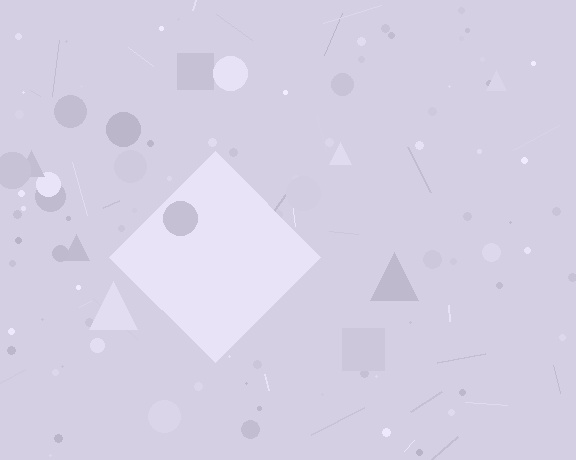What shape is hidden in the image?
A diamond is hidden in the image.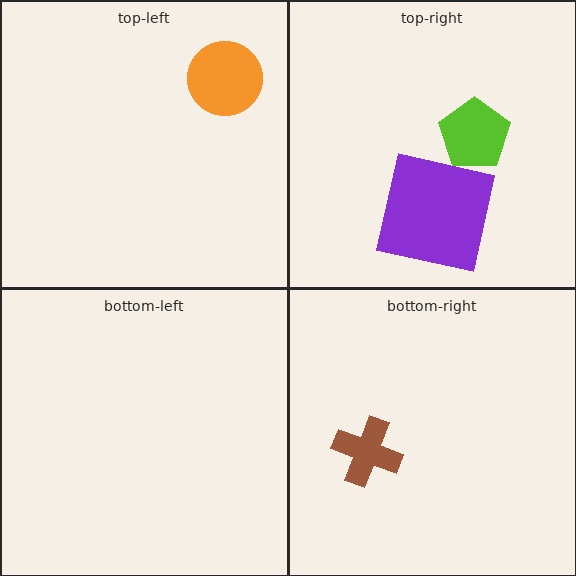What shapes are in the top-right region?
The lime pentagon, the purple square.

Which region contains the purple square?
The top-right region.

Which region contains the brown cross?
The bottom-right region.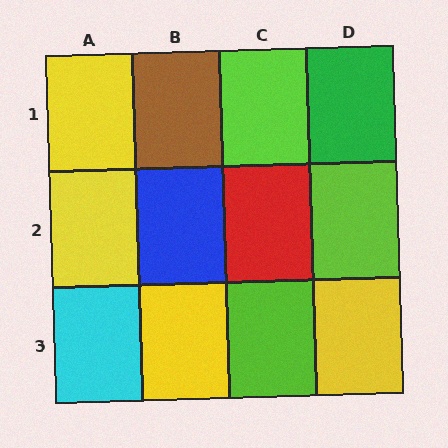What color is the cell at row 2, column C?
Red.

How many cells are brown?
1 cell is brown.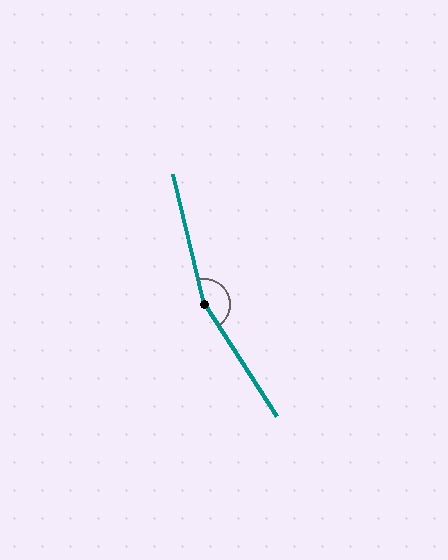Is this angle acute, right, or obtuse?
It is obtuse.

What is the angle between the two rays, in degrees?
Approximately 160 degrees.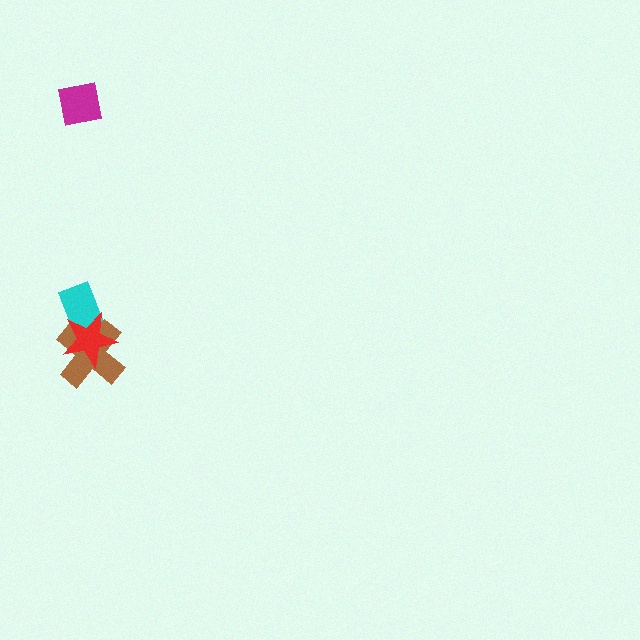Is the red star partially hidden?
No, no other shape covers it.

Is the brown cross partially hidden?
Yes, it is partially covered by another shape.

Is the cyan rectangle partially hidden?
Yes, it is partially covered by another shape.